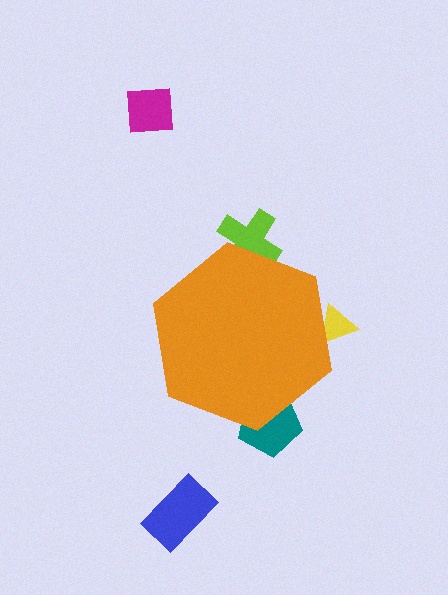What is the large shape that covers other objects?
An orange hexagon.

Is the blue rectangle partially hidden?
No, the blue rectangle is fully visible.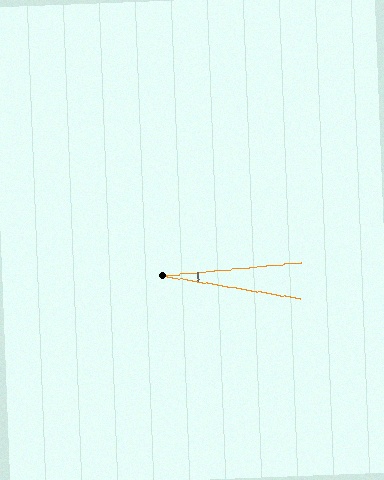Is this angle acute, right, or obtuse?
It is acute.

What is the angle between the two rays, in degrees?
Approximately 15 degrees.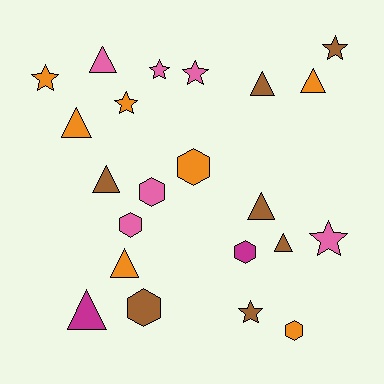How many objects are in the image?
There are 22 objects.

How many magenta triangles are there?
There is 1 magenta triangle.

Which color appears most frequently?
Brown, with 7 objects.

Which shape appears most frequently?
Triangle, with 9 objects.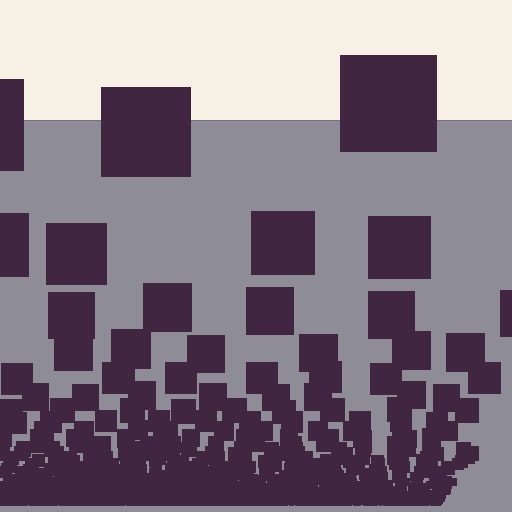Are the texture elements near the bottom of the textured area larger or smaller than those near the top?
Smaller. The gradient is inverted — elements near the bottom are smaller and denser.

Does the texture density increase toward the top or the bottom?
Density increases toward the bottom.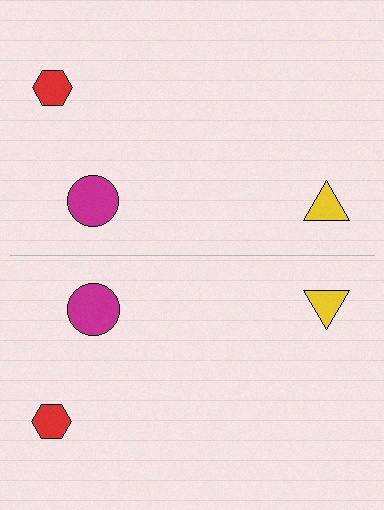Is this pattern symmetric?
Yes, this pattern has bilateral (reflection) symmetry.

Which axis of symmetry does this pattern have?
The pattern has a horizontal axis of symmetry running through the center of the image.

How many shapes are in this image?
There are 6 shapes in this image.